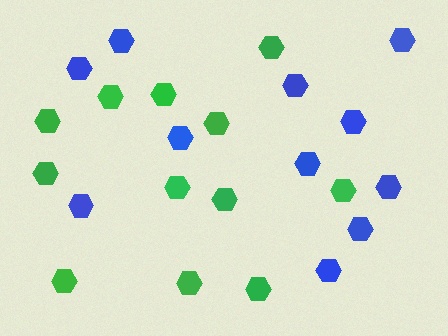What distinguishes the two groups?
There are 2 groups: one group of green hexagons (12) and one group of blue hexagons (11).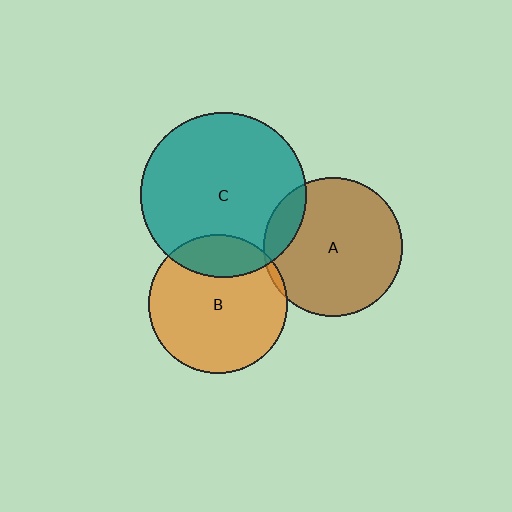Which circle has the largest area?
Circle C (teal).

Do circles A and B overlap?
Yes.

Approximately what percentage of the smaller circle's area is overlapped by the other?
Approximately 5%.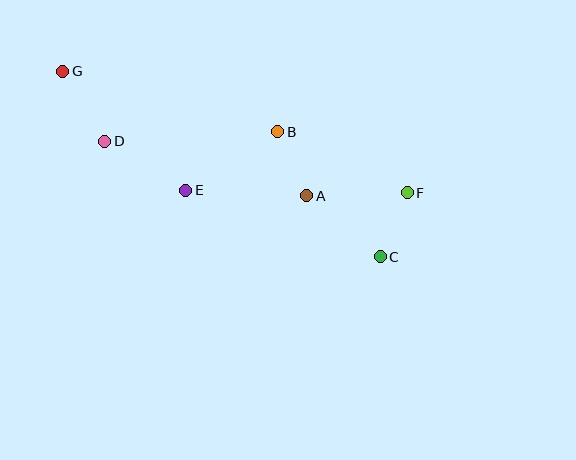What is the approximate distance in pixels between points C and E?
The distance between C and E is approximately 205 pixels.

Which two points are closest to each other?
Points C and F are closest to each other.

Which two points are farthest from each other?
Points C and G are farthest from each other.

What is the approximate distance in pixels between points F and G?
The distance between F and G is approximately 365 pixels.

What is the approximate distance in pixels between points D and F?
The distance between D and F is approximately 307 pixels.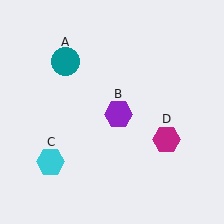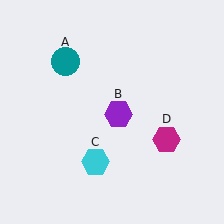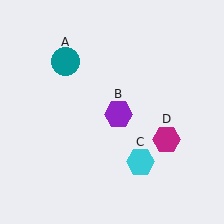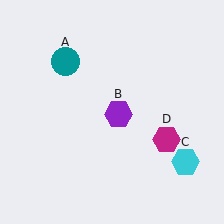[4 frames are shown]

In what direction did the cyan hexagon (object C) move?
The cyan hexagon (object C) moved right.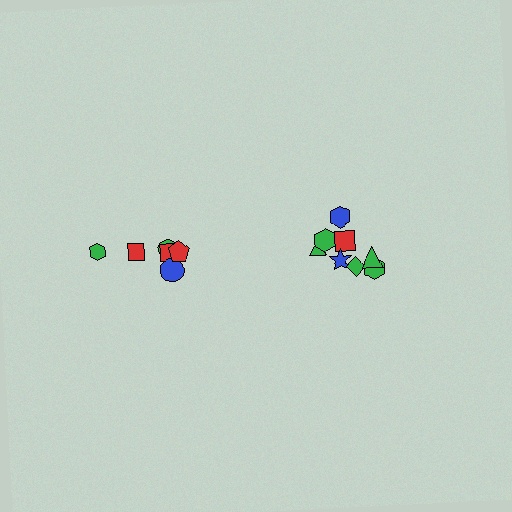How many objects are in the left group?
There are 6 objects.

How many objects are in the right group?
There are 8 objects.